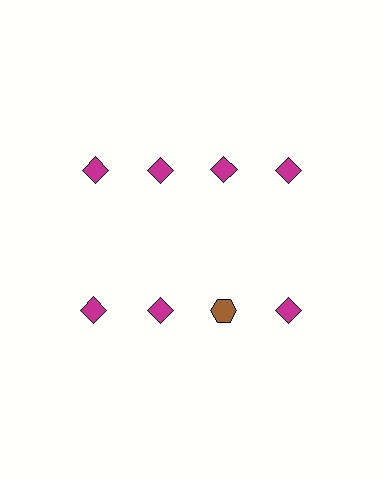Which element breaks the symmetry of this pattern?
The brown hexagon in the second row, center column breaks the symmetry. All other shapes are magenta diamonds.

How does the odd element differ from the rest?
It differs in both color (brown instead of magenta) and shape (hexagon instead of diamond).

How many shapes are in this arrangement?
There are 8 shapes arranged in a grid pattern.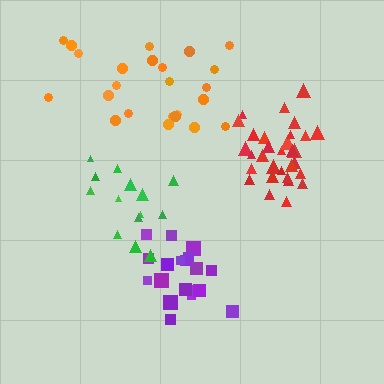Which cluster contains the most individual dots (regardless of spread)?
Red (31).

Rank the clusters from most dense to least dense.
red, purple, green, orange.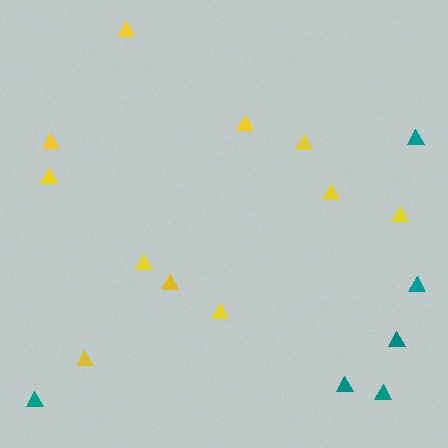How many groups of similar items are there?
There are 2 groups: one group of teal triangles (6) and one group of yellow triangles (11).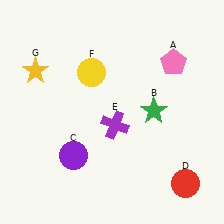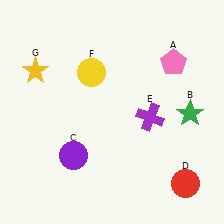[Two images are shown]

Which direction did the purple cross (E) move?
The purple cross (E) moved right.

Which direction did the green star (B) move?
The green star (B) moved right.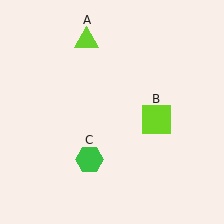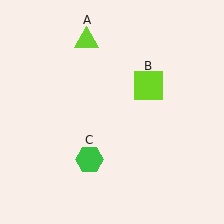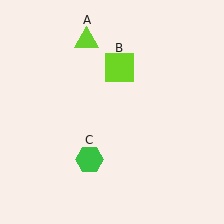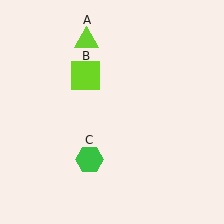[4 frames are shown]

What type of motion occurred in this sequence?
The lime square (object B) rotated counterclockwise around the center of the scene.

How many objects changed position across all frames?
1 object changed position: lime square (object B).